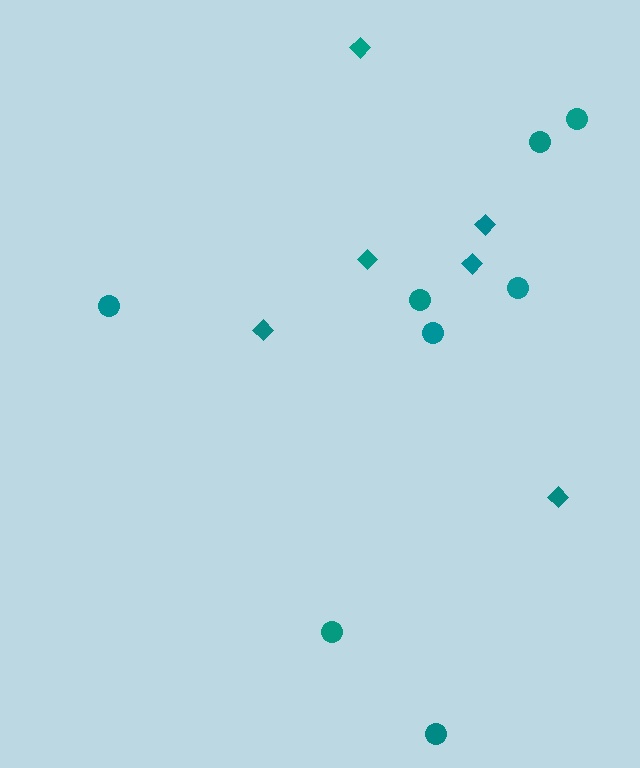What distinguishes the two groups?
There are 2 groups: one group of diamonds (6) and one group of circles (8).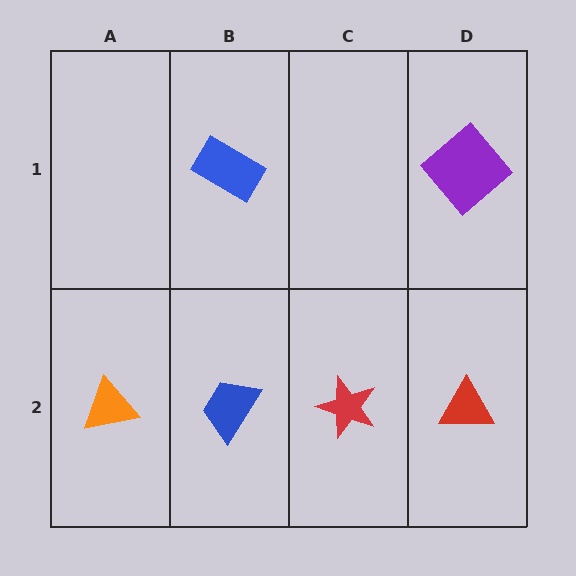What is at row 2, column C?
A red star.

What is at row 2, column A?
An orange triangle.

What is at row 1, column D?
A purple diamond.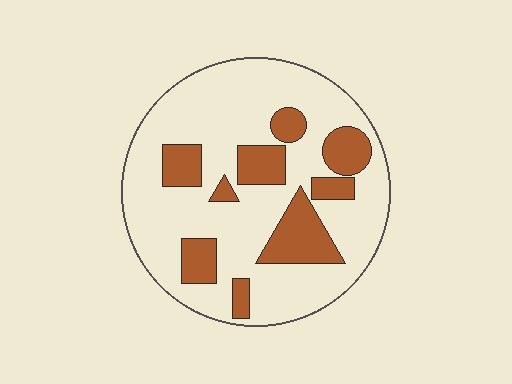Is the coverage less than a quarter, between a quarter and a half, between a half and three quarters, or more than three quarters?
Less than a quarter.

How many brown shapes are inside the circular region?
9.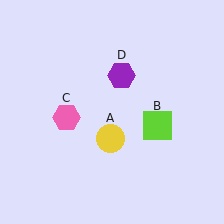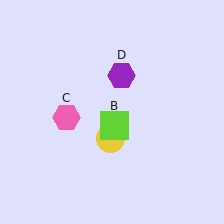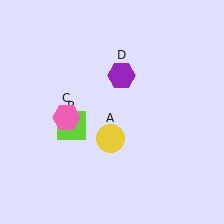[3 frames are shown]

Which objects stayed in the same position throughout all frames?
Yellow circle (object A) and pink hexagon (object C) and purple hexagon (object D) remained stationary.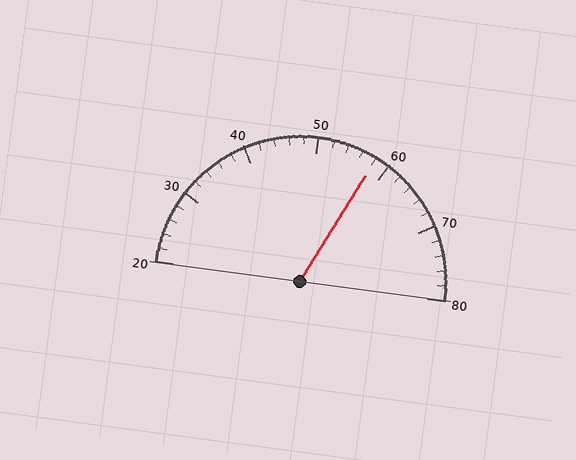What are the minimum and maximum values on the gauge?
The gauge ranges from 20 to 80.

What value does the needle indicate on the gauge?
The needle indicates approximately 58.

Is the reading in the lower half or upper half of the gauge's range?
The reading is in the upper half of the range (20 to 80).